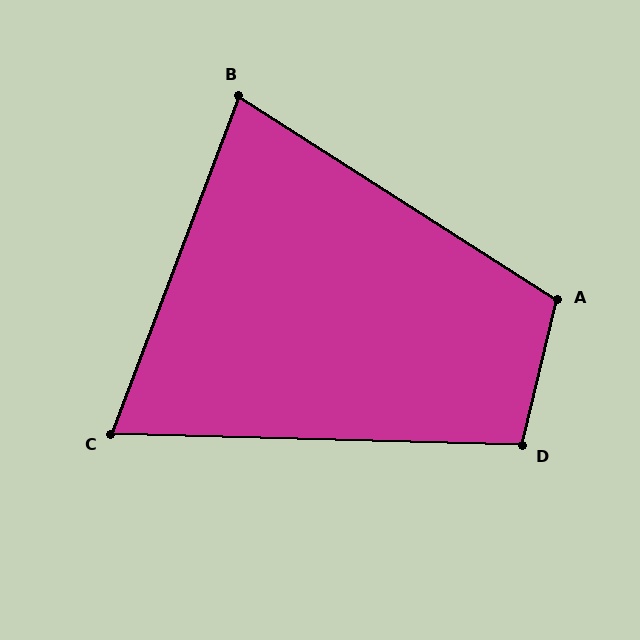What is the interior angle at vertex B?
Approximately 78 degrees (acute).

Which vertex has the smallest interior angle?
C, at approximately 71 degrees.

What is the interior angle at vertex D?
Approximately 102 degrees (obtuse).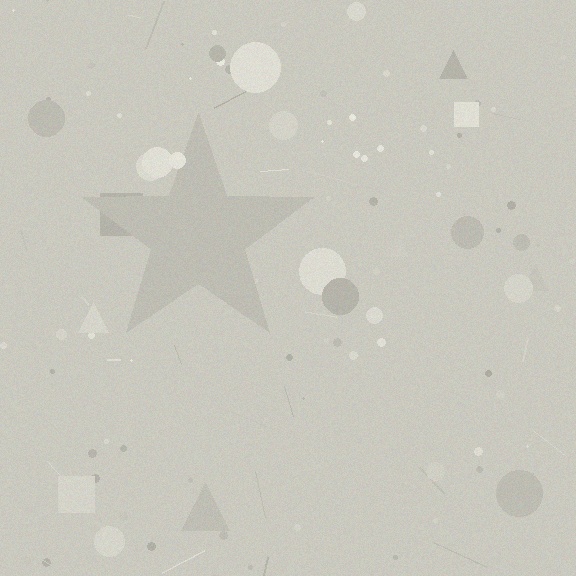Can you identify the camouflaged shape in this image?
The camouflaged shape is a star.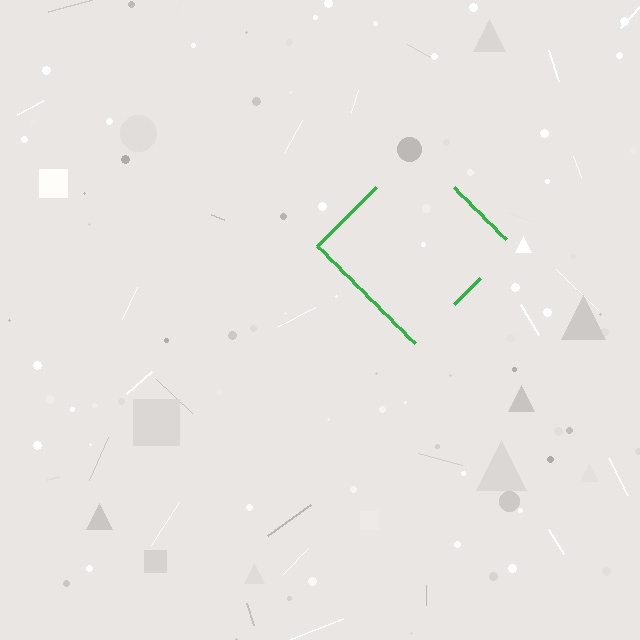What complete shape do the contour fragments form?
The contour fragments form a diamond.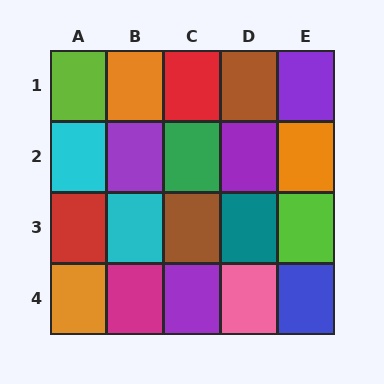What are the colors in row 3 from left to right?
Red, cyan, brown, teal, lime.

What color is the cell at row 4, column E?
Blue.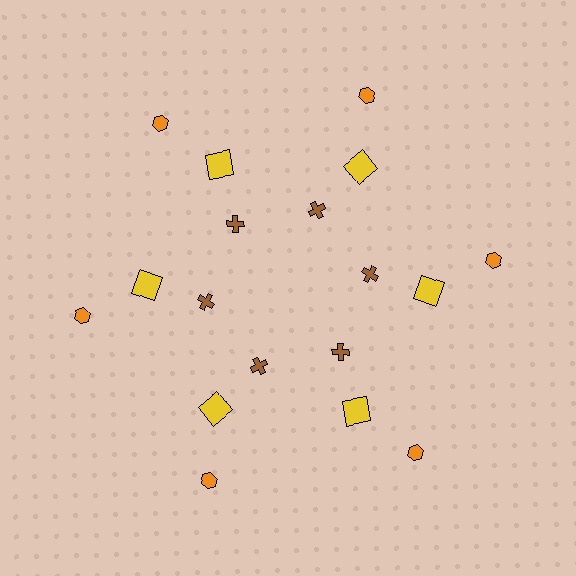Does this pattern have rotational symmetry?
Yes, this pattern has 6-fold rotational symmetry. It looks the same after rotating 60 degrees around the center.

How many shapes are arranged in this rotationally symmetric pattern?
There are 18 shapes, arranged in 6 groups of 3.